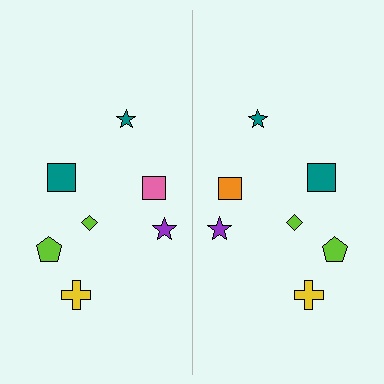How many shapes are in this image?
There are 14 shapes in this image.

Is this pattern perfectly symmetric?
No, the pattern is not perfectly symmetric. The orange square on the right side breaks the symmetry — its mirror counterpart is pink.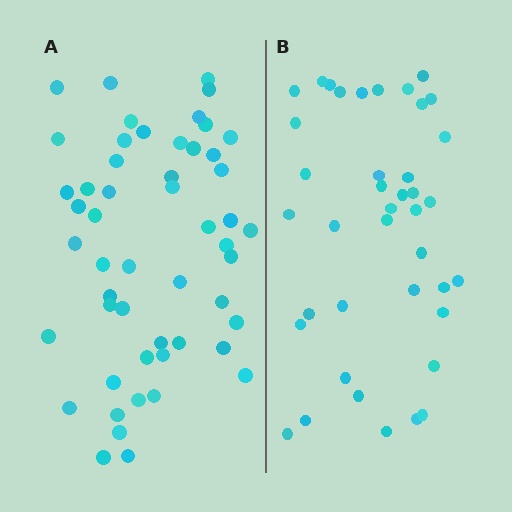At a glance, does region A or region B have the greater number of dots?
Region A (the left region) has more dots.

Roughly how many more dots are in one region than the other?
Region A has roughly 12 or so more dots than region B.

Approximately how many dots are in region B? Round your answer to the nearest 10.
About 40 dots.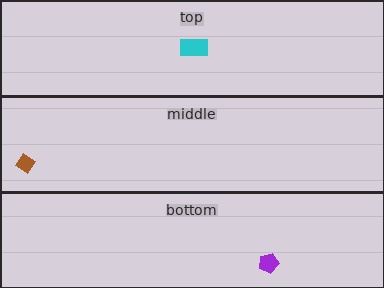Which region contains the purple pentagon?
The bottom region.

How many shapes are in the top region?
1.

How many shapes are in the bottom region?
1.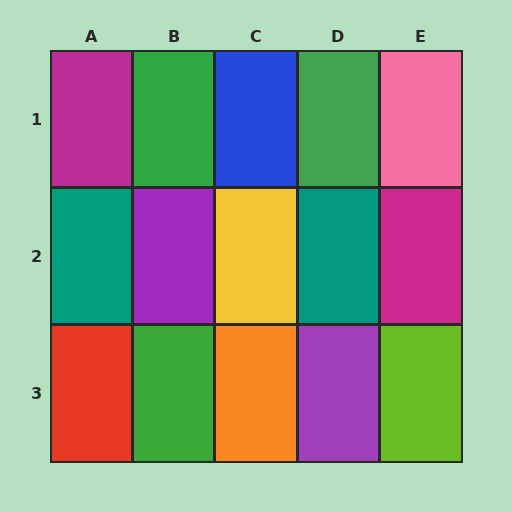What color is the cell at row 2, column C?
Yellow.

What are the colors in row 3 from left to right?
Red, green, orange, purple, lime.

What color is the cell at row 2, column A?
Teal.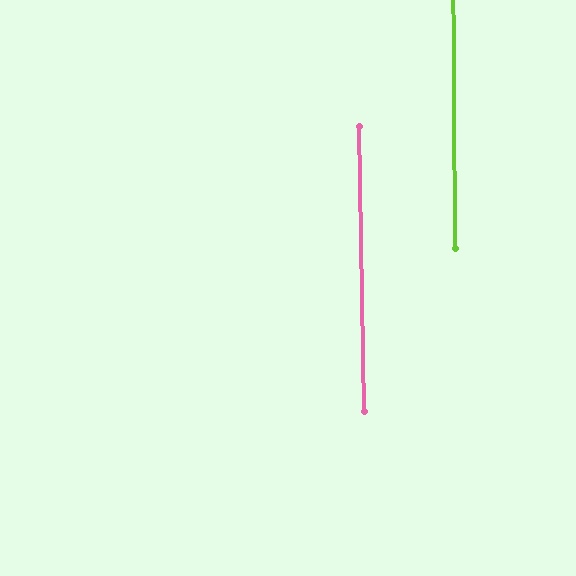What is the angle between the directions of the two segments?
Approximately 1 degree.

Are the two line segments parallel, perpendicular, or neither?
Parallel — their directions differ by only 0.6°.